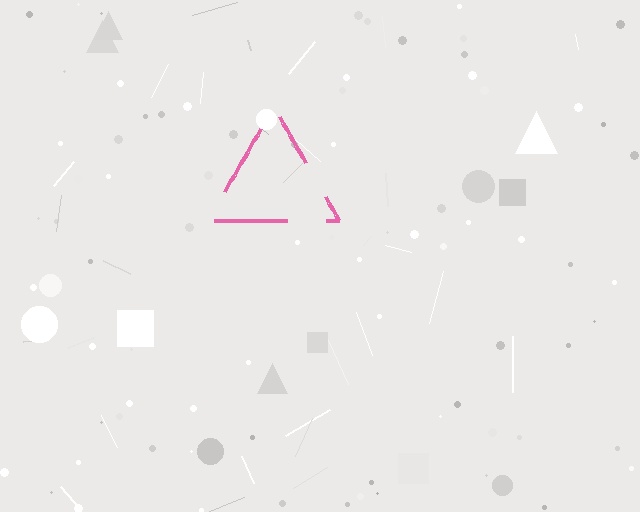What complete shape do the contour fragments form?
The contour fragments form a triangle.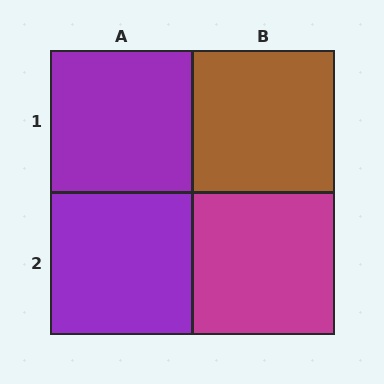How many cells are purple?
2 cells are purple.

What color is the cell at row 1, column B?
Brown.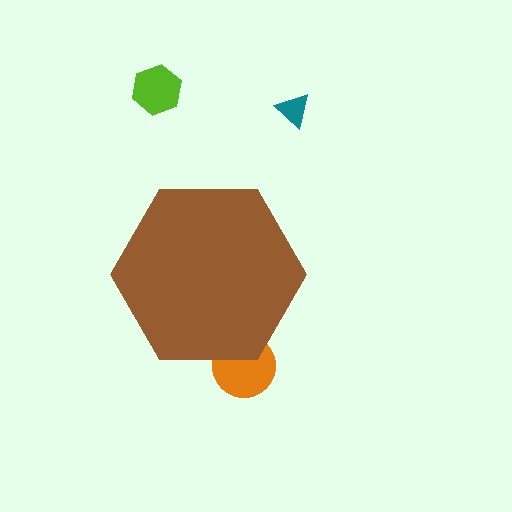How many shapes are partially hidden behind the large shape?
1 shape is partially hidden.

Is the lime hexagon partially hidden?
No, the lime hexagon is fully visible.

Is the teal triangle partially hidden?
No, the teal triangle is fully visible.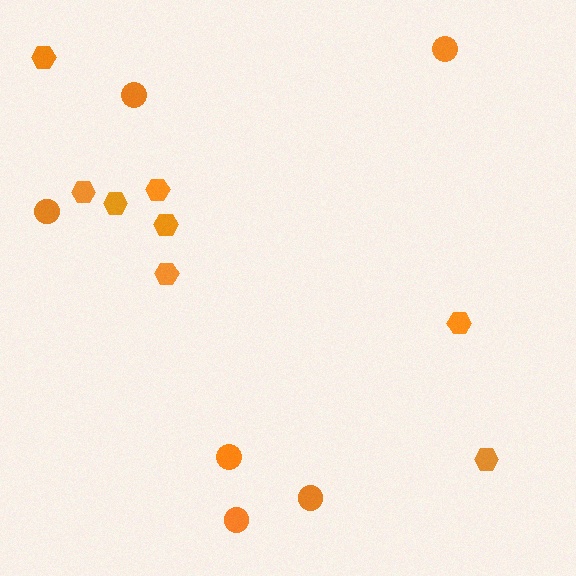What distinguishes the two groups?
There are 2 groups: one group of hexagons (8) and one group of circles (6).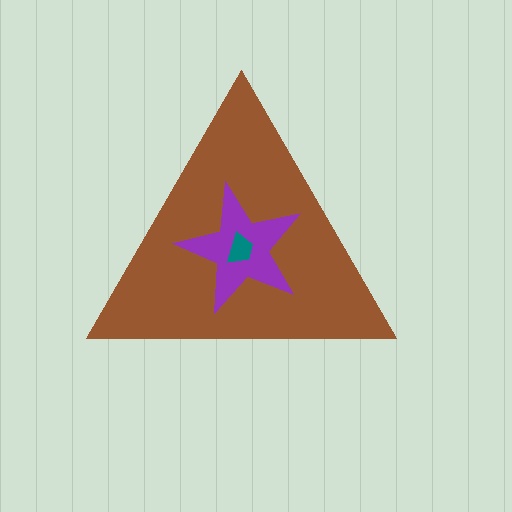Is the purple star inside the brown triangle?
Yes.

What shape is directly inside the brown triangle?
The purple star.